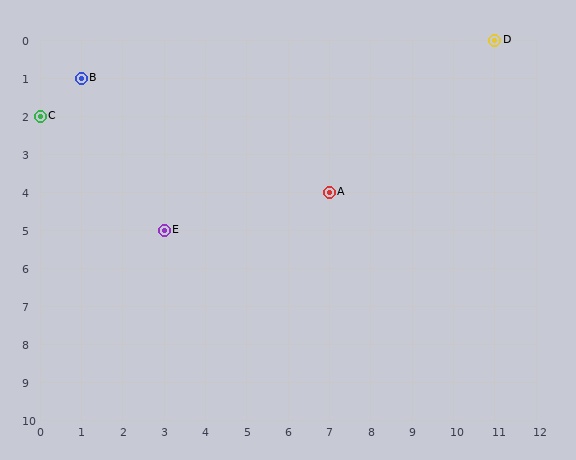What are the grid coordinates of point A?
Point A is at grid coordinates (7, 4).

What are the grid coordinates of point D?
Point D is at grid coordinates (11, 0).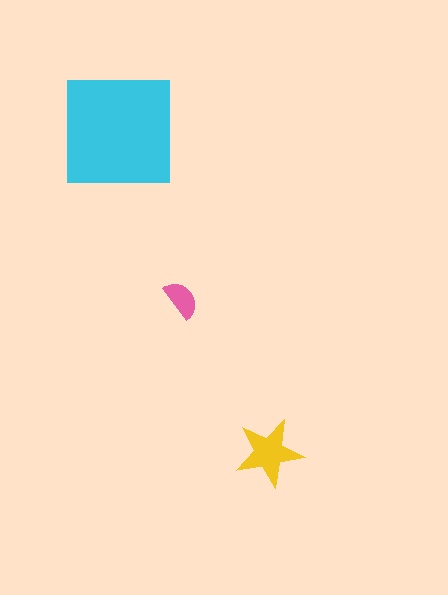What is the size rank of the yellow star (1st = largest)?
2nd.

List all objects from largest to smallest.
The cyan square, the yellow star, the pink semicircle.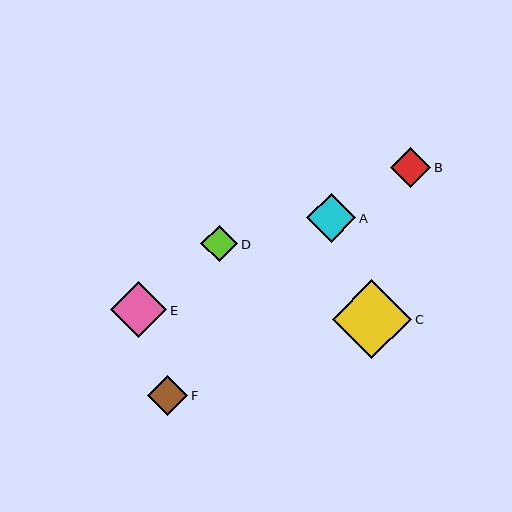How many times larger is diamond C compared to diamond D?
Diamond C is approximately 2.2 times the size of diamond D.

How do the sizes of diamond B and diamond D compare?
Diamond B and diamond D are approximately the same size.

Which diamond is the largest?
Diamond C is the largest with a size of approximately 79 pixels.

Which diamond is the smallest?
Diamond D is the smallest with a size of approximately 37 pixels.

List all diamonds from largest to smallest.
From largest to smallest: C, E, A, F, B, D.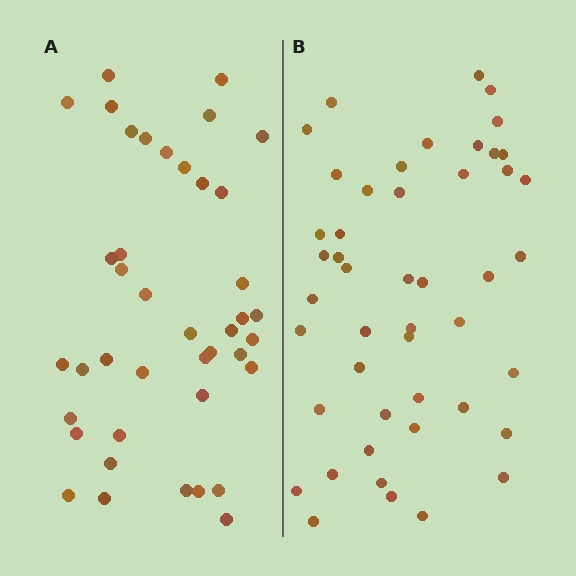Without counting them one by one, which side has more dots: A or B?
Region B (the right region) has more dots.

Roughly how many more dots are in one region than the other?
Region B has about 6 more dots than region A.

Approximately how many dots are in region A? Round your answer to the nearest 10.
About 40 dots. (The exact count is 41, which rounds to 40.)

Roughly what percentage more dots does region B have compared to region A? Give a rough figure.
About 15% more.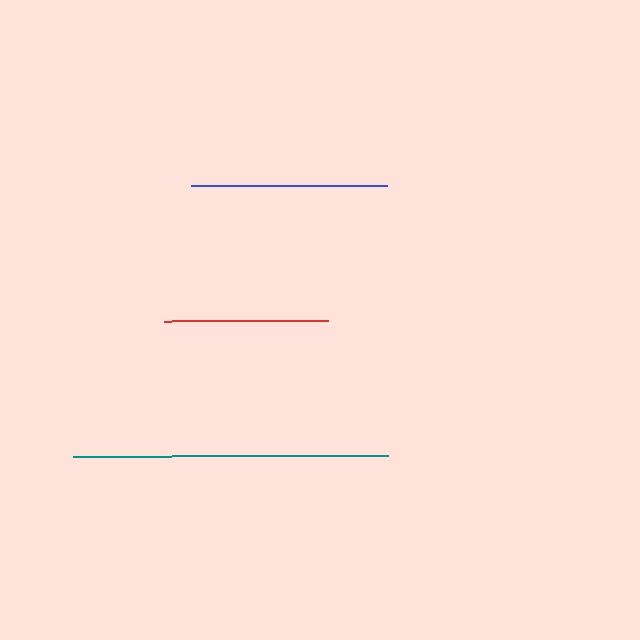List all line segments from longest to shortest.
From longest to shortest: teal, blue, red.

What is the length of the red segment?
The red segment is approximately 164 pixels long.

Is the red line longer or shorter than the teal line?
The teal line is longer than the red line.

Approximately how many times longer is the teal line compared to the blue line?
The teal line is approximately 1.6 times the length of the blue line.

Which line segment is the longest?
The teal line is the longest at approximately 315 pixels.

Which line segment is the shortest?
The red line is the shortest at approximately 164 pixels.